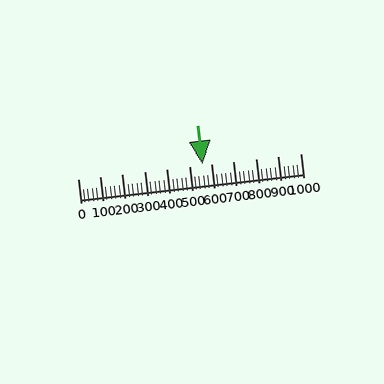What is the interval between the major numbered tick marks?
The major tick marks are spaced 100 units apart.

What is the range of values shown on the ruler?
The ruler shows values from 0 to 1000.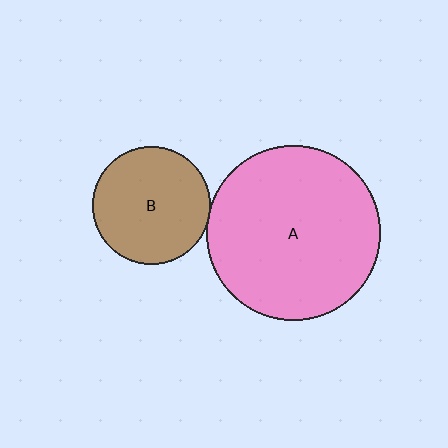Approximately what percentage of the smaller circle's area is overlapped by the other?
Approximately 5%.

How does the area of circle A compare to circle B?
Approximately 2.2 times.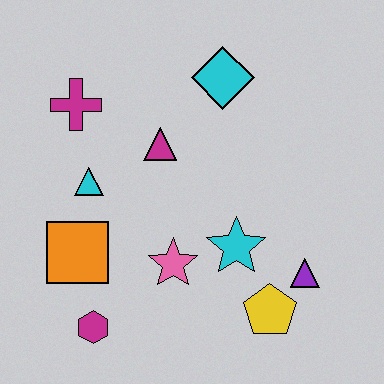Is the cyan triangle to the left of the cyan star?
Yes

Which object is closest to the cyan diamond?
The magenta triangle is closest to the cyan diamond.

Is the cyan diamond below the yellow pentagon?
No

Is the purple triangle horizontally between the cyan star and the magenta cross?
No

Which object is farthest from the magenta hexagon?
The cyan diamond is farthest from the magenta hexagon.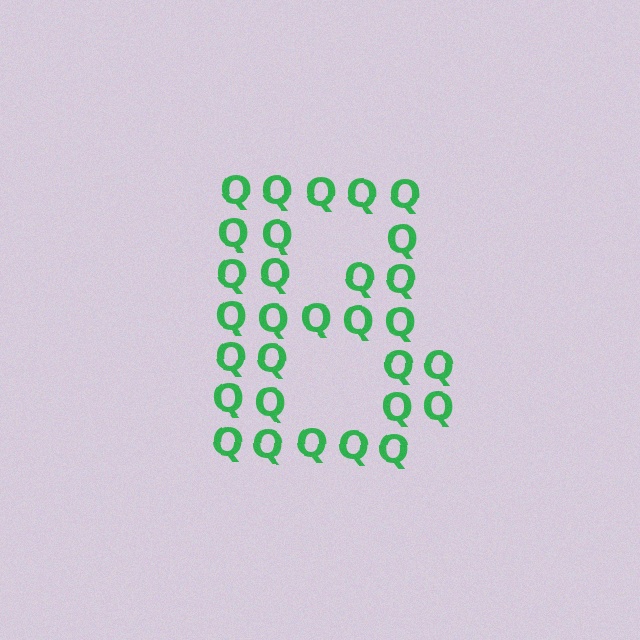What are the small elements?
The small elements are letter Q's.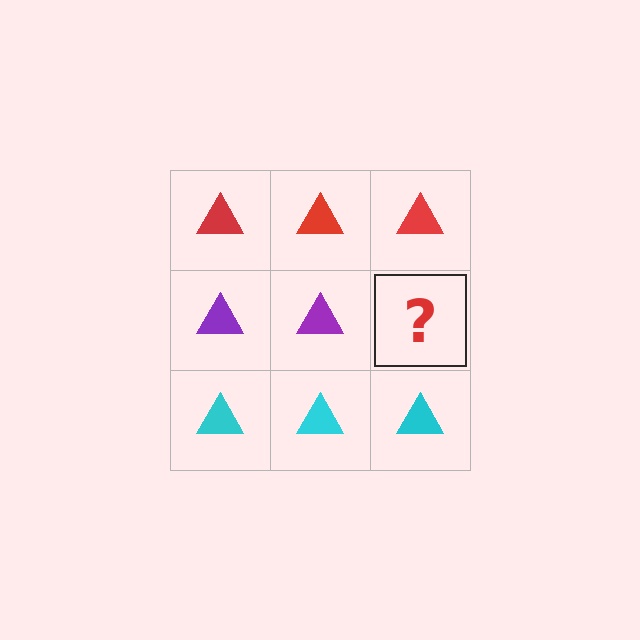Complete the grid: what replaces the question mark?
The question mark should be replaced with a purple triangle.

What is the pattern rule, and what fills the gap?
The rule is that each row has a consistent color. The gap should be filled with a purple triangle.